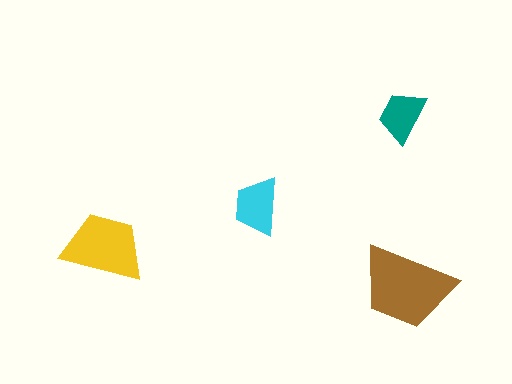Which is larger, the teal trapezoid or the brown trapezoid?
The brown one.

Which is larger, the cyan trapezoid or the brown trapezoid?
The brown one.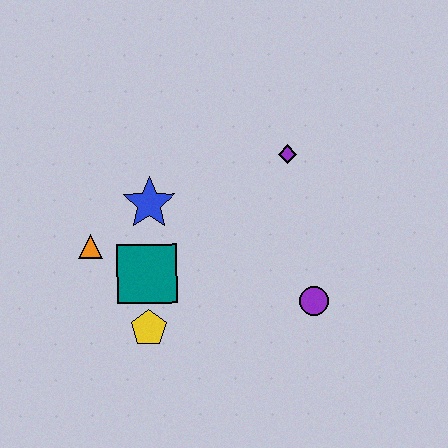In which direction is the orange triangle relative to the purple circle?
The orange triangle is to the left of the purple circle.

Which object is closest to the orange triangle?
The teal square is closest to the orange triangle.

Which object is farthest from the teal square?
The purple diamond is farthest from the teal square.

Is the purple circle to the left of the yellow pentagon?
No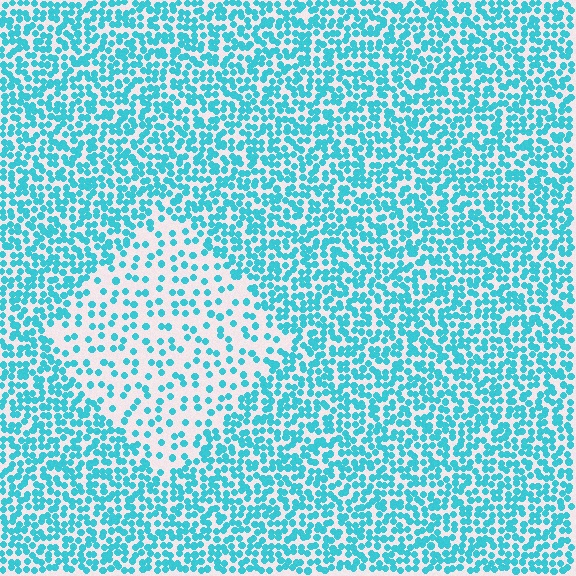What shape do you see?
I see a diamond.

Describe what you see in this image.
The image contains small cyan elements arranged at two different densities. A diamond-shaped region is visible where the elements are less densely packed than the surrounding area.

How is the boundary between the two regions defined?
The boundary is defined by a change in element density (approximately 2.4x ratio). All elements are the same color, size, and shape.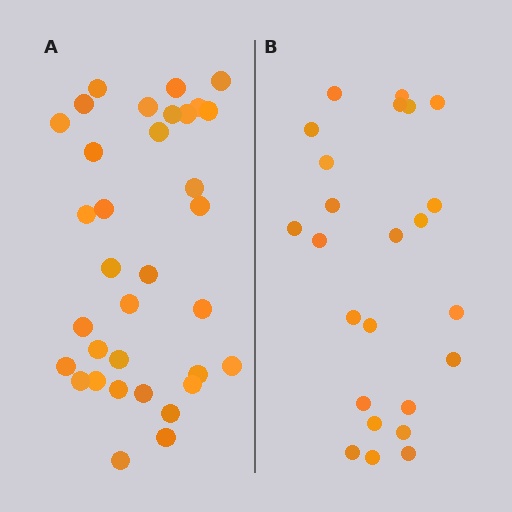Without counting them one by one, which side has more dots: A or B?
Region A (the left region) has more dots.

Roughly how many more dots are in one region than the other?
Region A has roughly 10 or so more dots than region B.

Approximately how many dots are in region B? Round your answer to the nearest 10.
About 20 dots. (The exact count is 24, which rounds to 20.)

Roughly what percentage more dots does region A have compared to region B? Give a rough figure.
About 40% more.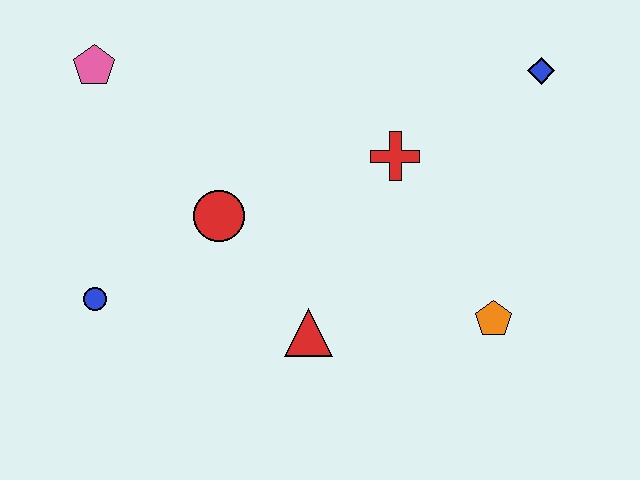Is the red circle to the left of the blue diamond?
Yes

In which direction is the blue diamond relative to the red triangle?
The blue diamond is above the red triangle.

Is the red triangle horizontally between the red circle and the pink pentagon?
No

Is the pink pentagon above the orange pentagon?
Yes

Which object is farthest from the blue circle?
The blue diamond is farthest from the blue circle.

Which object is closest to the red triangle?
The red circle is closest to the red triangle.